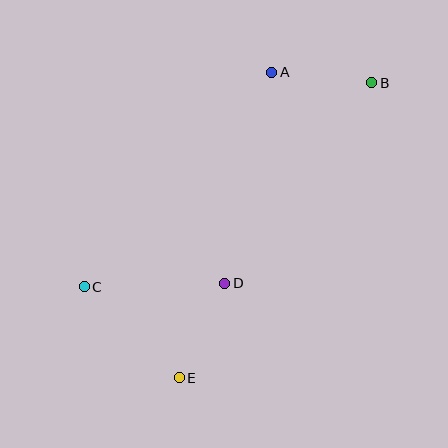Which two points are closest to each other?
Points A and B are closest to each other.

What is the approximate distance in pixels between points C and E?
The distance between C and E is approximately 132 pixels.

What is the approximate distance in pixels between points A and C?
The distance between A and C is approximately 285 pixels.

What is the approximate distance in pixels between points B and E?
The distance between B and E is approximately 352 pixels.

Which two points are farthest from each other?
Points B and C are farthest from each other.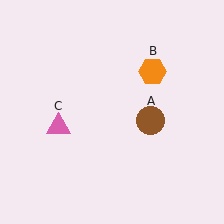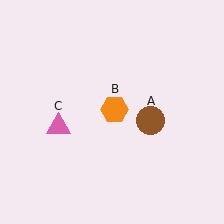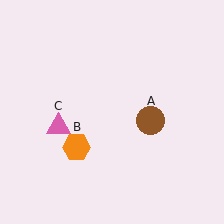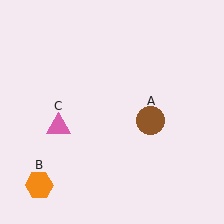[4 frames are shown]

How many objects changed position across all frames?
1 object changed position: orange hexagon (object B).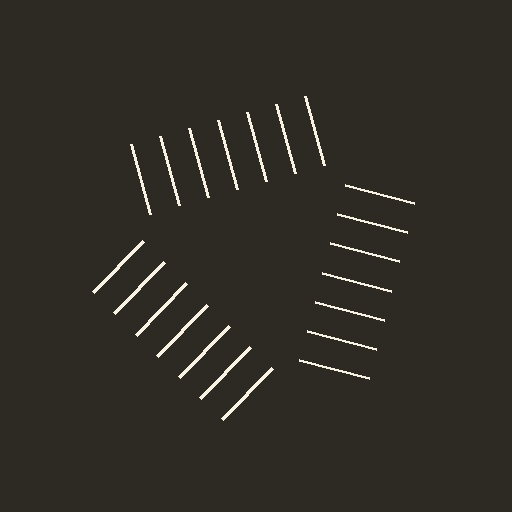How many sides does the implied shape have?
3 sides — the line-ends trace a triangle.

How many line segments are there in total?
21 — 7 along each of the 3 edges.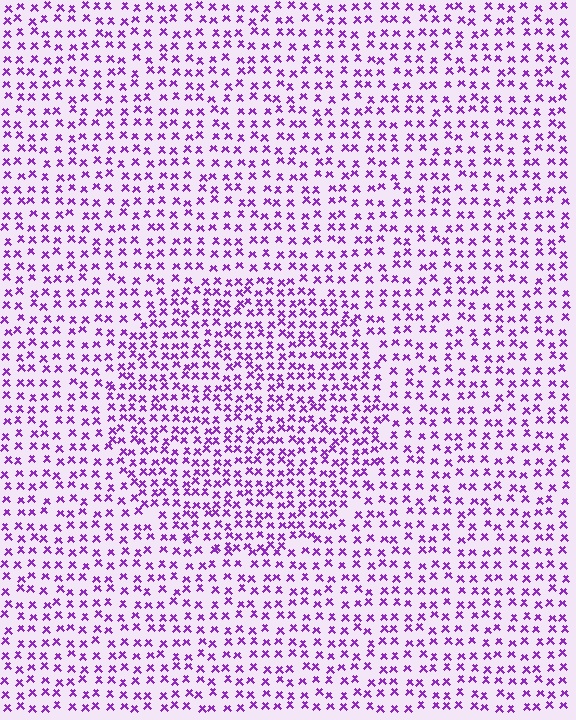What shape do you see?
I see a circle.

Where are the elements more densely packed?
The elements are more densely packed inside the circle boundary.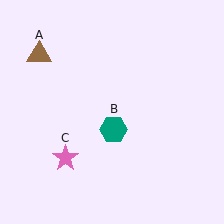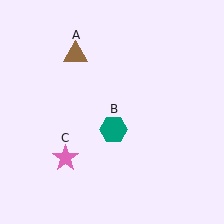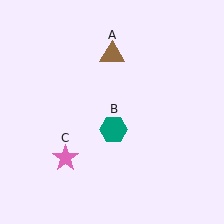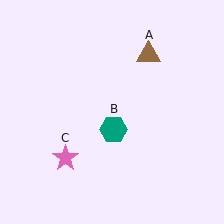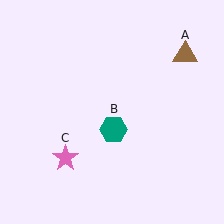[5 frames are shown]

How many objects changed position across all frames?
1 object changed position: brown triangle (object A).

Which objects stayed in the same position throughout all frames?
Teal hexagon (object B) and pink star (object C) remained stationary.